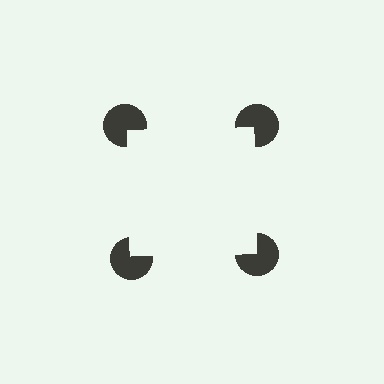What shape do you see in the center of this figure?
An illusory square — its edges are inferred from the aligned wedge cuts in the pac-man discs, not physically drawn.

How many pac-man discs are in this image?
There are 4 — one at each vertex of the illusory square.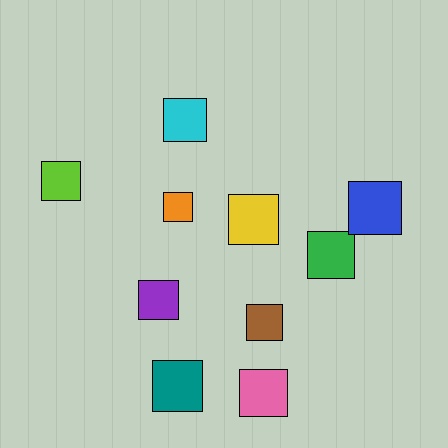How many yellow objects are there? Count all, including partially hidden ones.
There is 1 yellow object.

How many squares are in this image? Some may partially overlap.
There are 10 squares.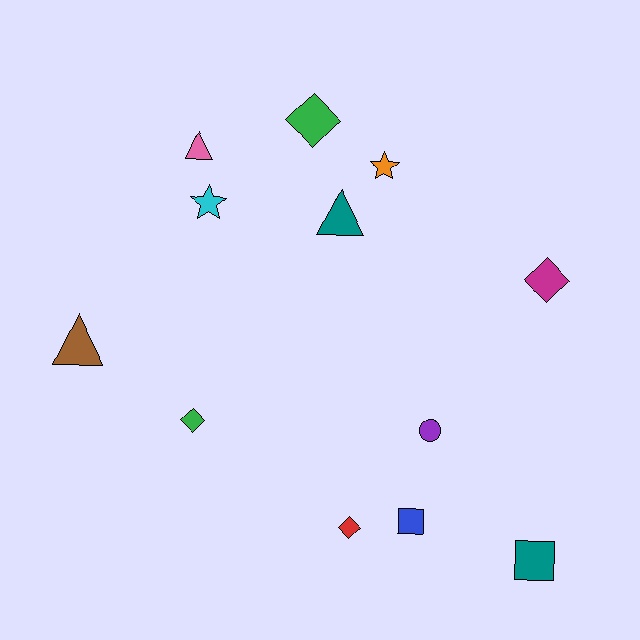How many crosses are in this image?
There are no crosses.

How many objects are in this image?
There are 12 objects.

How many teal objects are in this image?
There are 2 teal objects.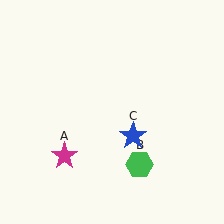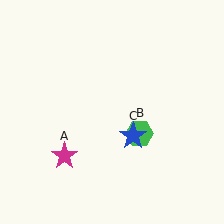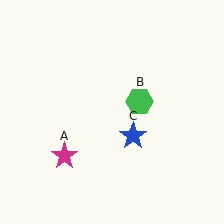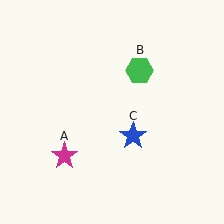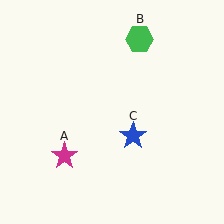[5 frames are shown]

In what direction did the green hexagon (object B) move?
The green hexagon (object B) moved up.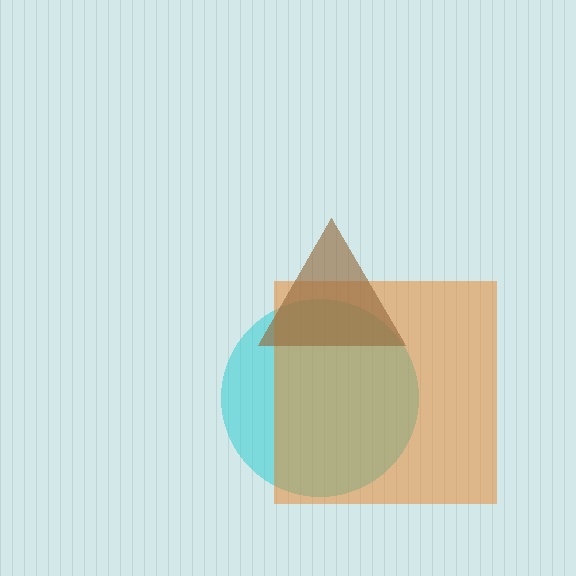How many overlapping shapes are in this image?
There are 3 overlapping shapes in the image.